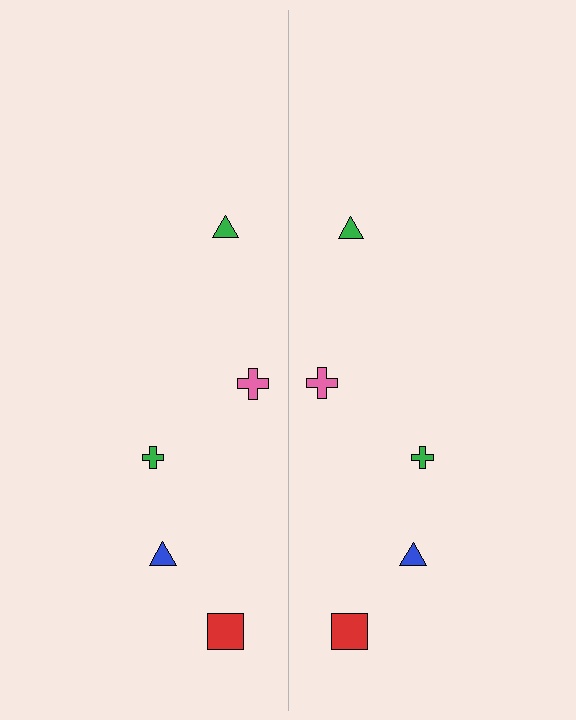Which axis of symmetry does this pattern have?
The pattern has a vertical axis of symmetry running through the center of the image.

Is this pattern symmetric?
Yes, this pattern has bilateral (reflection) symmetry.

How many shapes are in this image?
There are 10 shapes in this image.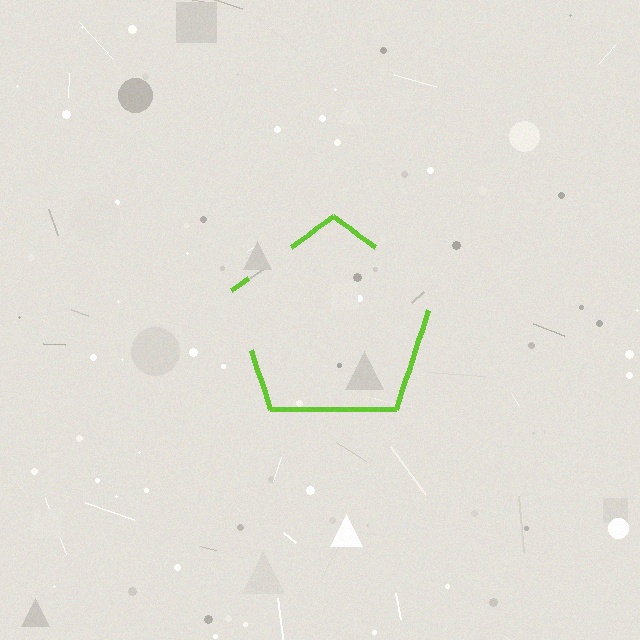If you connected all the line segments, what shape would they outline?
They would outline a pentagon.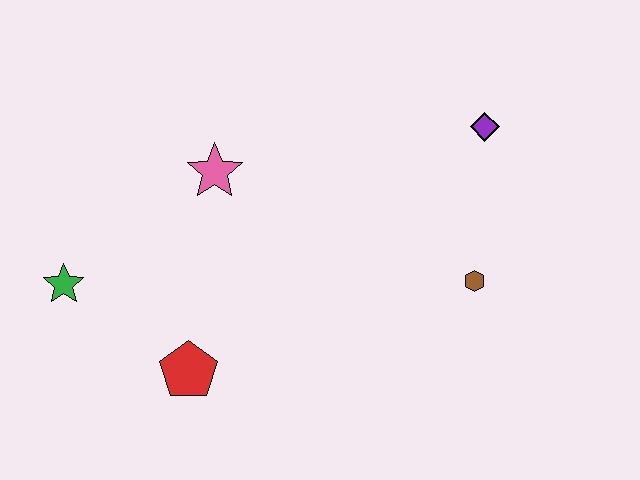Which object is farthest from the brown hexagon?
The green star is farthest from the brown hexagon.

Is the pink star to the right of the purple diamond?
No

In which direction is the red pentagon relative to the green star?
The red pentagon is to the right of the green star.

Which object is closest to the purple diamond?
The brown hexagon is closest to the purple diamond.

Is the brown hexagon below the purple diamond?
Yes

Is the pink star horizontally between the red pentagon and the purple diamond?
Yes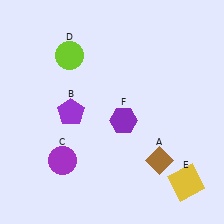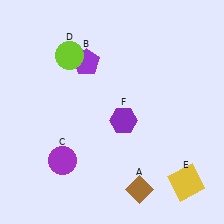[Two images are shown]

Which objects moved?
The objects that moved are: the brown diamond (A), the purple pentagon (B).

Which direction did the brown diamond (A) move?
The brown diamond (A) moved down.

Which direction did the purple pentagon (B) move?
The purple pentagon (B) moved up.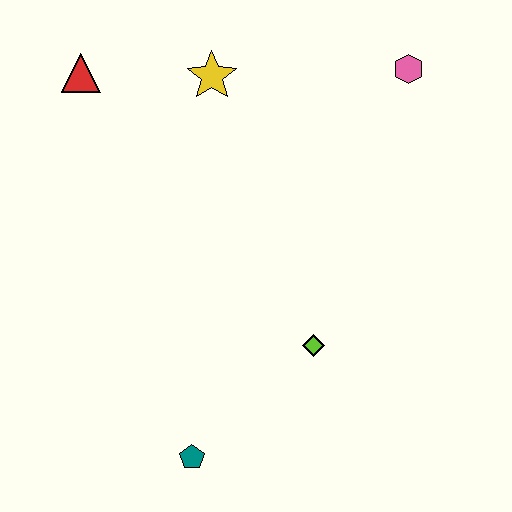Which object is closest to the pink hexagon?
The yellow star is closest to the pink hexagon.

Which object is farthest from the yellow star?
The teal pentagon is farthest from the yellow star.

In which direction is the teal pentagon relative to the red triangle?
The teal pentagon is below the red triangle.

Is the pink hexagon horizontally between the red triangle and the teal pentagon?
No